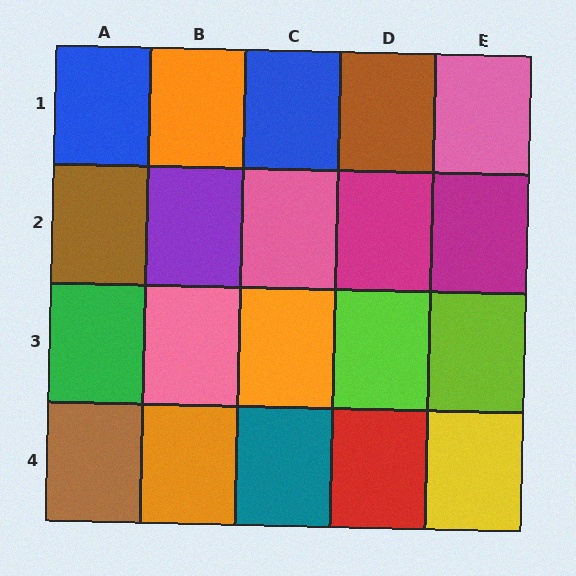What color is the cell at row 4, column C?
Teal.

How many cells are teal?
1 cell is teal.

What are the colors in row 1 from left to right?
Blue, orange, blue, brown, pink.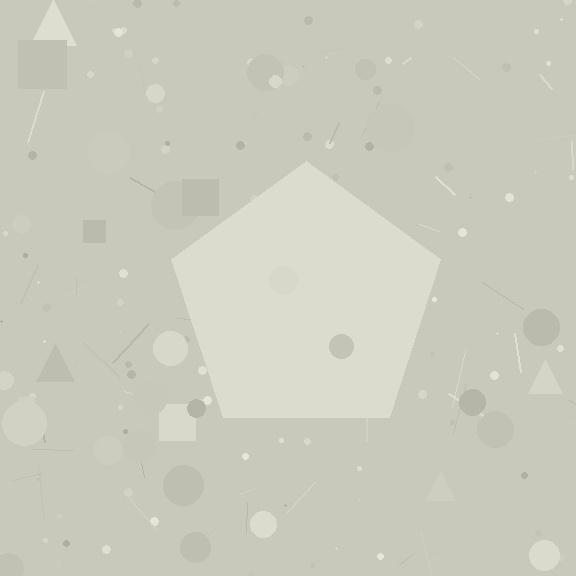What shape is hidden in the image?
A pentagon is hidden in the image.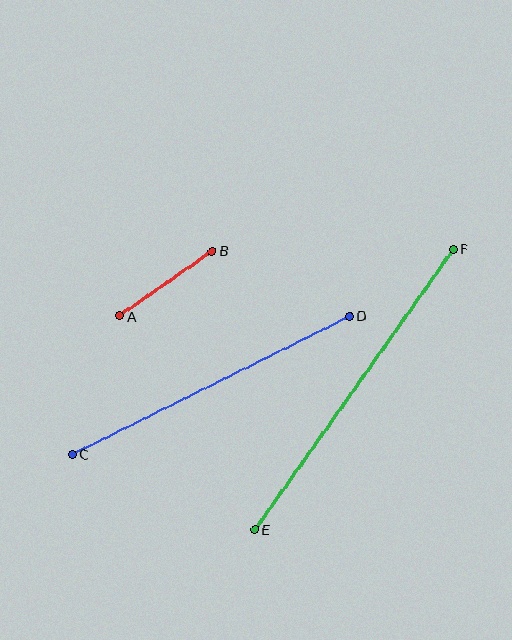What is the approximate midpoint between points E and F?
The midpoint is at approximately (354, 389) pixels.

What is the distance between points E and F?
The distance is approximately 343 pixels.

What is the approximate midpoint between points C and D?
The midpoint is at approximately (211, 385) pixels.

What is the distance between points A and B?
The distance is approximately 113 pixels.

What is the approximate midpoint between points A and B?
The midpoint is at approximately (166, 283) pixels.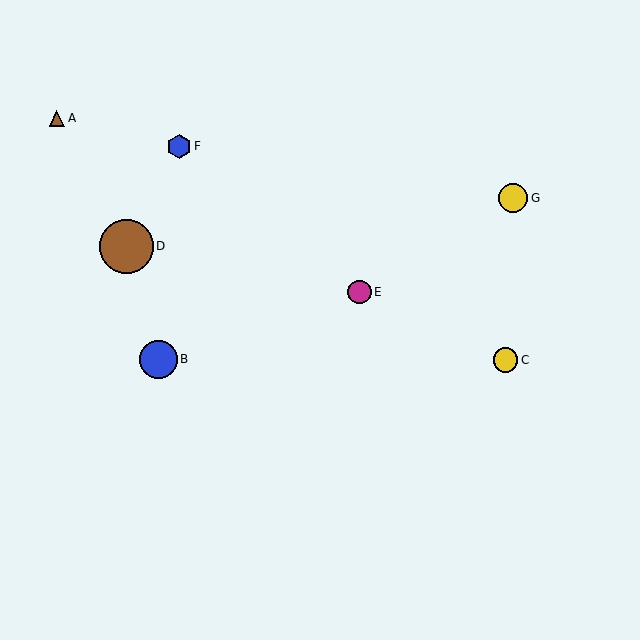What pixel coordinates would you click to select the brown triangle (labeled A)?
Click at (57, 118) to select the brown triangle A.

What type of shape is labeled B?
Shape B is a blue circle.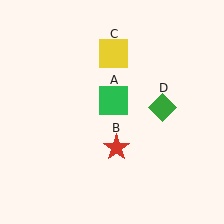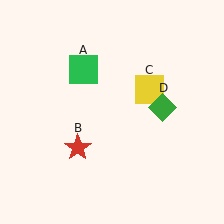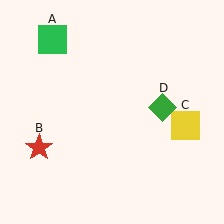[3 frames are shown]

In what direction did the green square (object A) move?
The green square (object A) moved up and to the left.